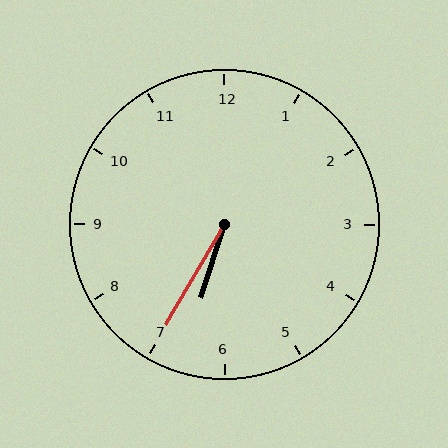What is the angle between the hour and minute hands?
Approximately 12 degrees.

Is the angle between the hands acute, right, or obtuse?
It is acute.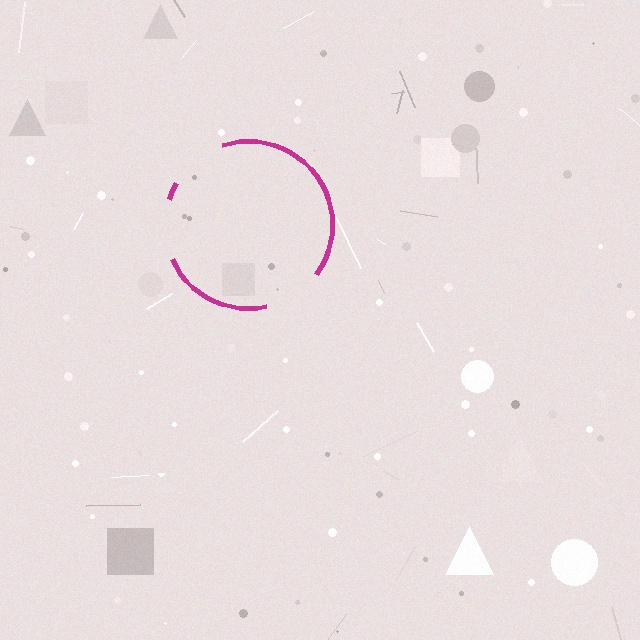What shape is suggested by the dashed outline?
The dashed outline suggests a circle.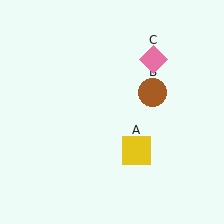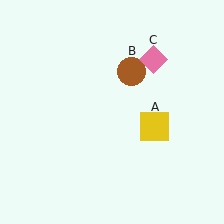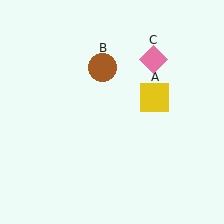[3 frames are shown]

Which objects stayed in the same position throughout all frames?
Pink diamond (object C) remained stationary.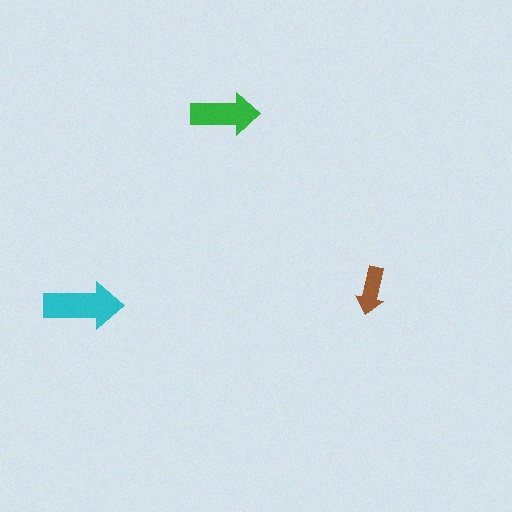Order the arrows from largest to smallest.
the cyan one, the green one, the brown one.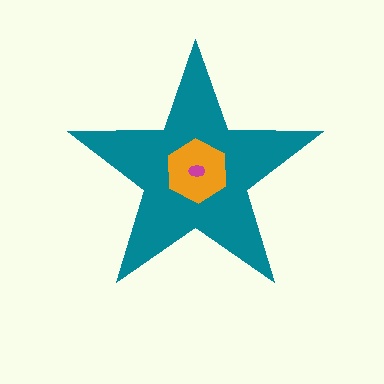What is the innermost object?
The magenta ellipse.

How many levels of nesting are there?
3.